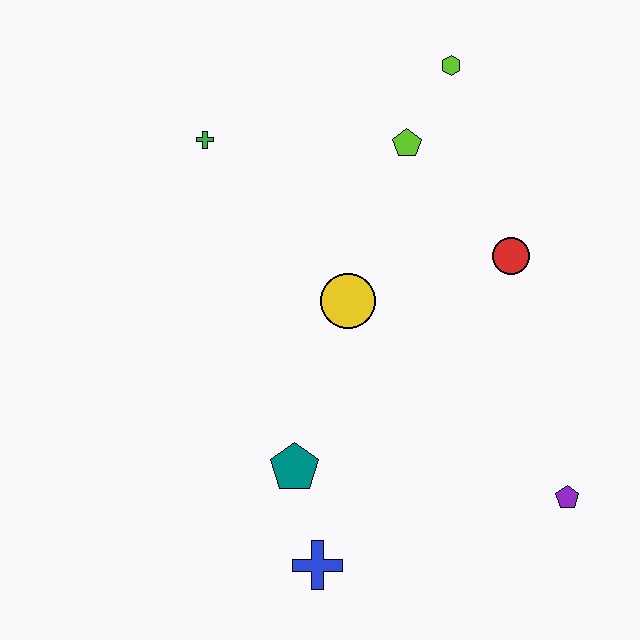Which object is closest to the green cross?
The lime pentagon is closest to the green cross.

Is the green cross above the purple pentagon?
Yes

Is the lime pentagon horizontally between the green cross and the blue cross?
No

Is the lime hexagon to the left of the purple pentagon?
Yes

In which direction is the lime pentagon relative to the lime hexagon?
The lime pentagon is below the lime hexagon.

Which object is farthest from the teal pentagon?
The lime hexagon is farthest from the teal pentagon.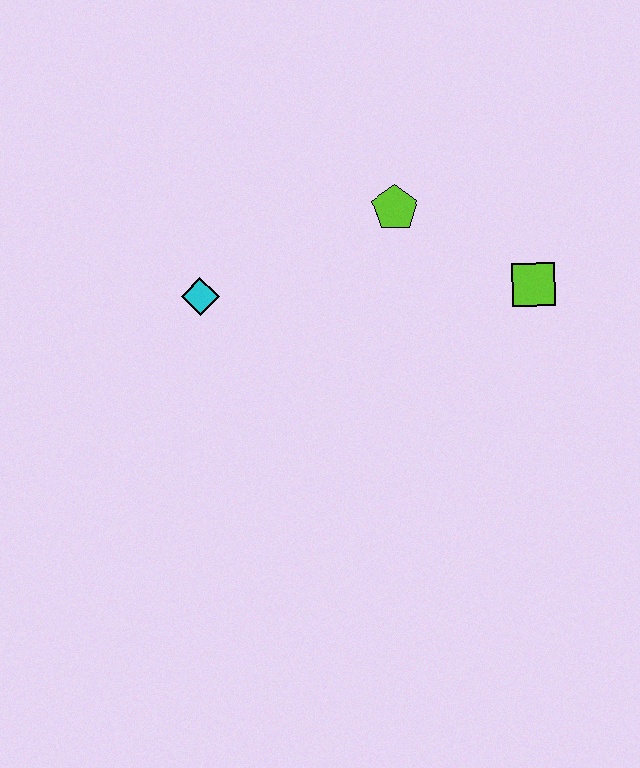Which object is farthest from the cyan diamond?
The lime square is farthest from the cyan diamond.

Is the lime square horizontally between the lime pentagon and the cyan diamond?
No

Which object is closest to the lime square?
The lime pentagon is closest to the lime square.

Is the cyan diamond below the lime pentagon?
Yes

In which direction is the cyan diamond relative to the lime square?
The cyan diamond is to the left of the lime square.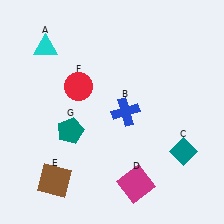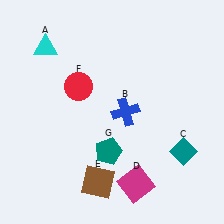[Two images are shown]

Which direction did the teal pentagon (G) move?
The teal pentagon (G) moved right.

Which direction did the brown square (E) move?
The brown square (E) moved right.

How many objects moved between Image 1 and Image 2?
2 objects moved between the two images.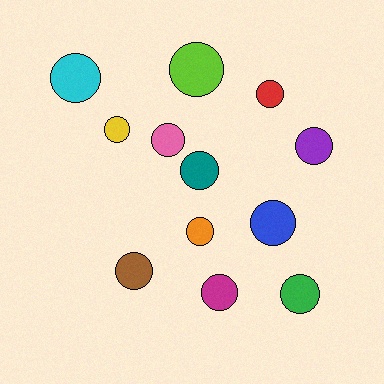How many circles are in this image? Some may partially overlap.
There are 12 circles.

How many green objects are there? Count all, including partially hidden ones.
There is 1 green object.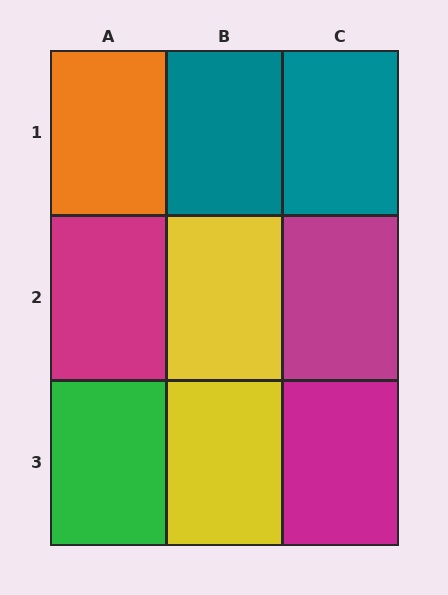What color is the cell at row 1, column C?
Teal.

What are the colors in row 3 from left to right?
Green, yellow, magenta.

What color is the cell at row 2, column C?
Magenta.